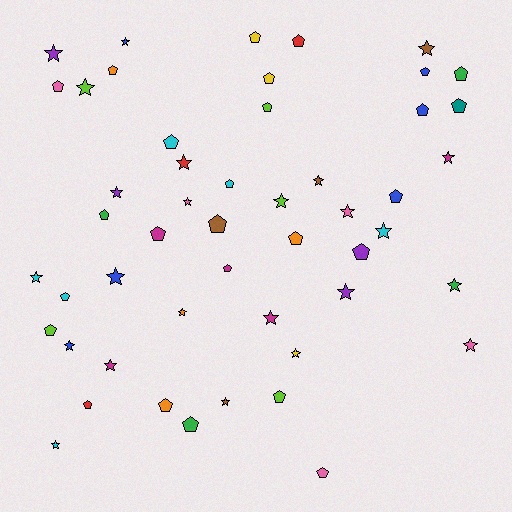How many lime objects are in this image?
There are 5 lime objects.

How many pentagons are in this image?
There are 26 pentagons.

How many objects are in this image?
There are 50 objects.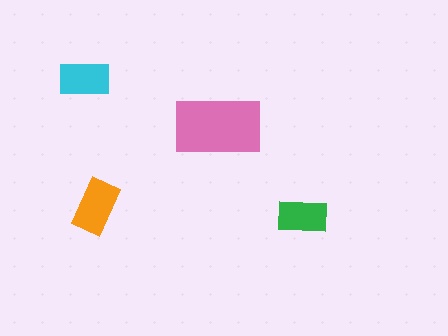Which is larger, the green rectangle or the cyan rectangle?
The cyan one.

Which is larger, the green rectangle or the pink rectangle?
The pink one.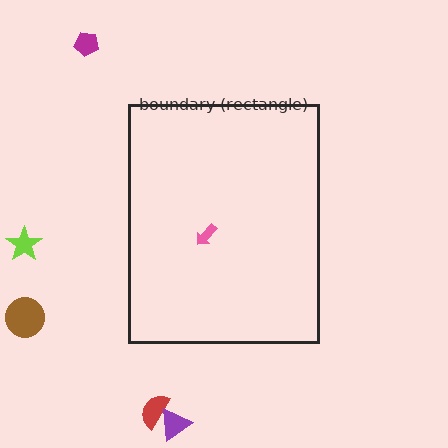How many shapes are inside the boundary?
1 inside, 5 outside.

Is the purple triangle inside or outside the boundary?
Outside.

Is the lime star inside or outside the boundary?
Outside.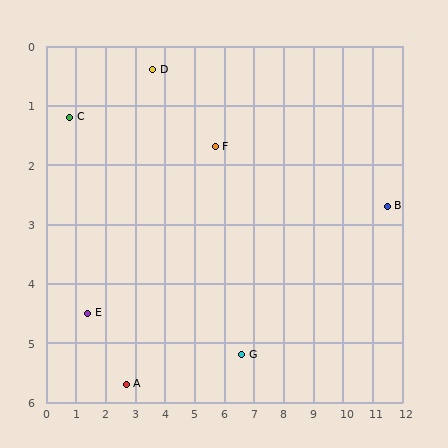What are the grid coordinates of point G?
Point G is at approximately (6.6, 5.2).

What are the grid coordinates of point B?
Point B is at approximately (11.5, 2.7).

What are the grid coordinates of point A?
Point A is at approximately (2.7, 5.7).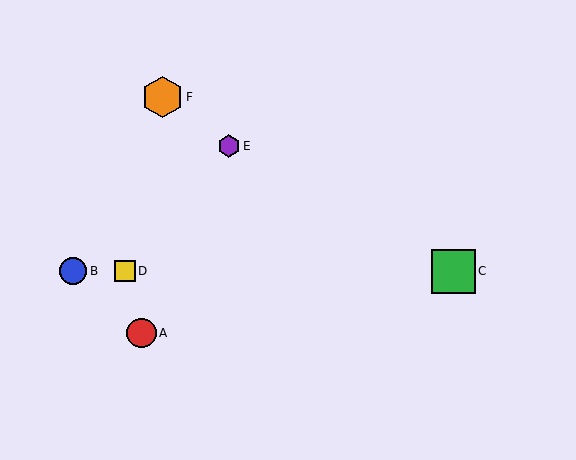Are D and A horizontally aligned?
No, D is at y≈271 and A is at y≈333.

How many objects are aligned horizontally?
3 objects (B, C, D) are aligned horizontally.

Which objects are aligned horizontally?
Objects B, C, D are aligned horizontally.